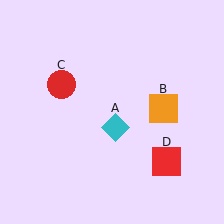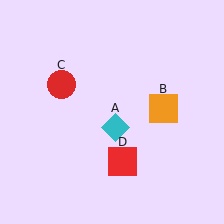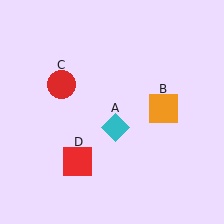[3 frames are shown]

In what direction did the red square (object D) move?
The red square (object D) moved left.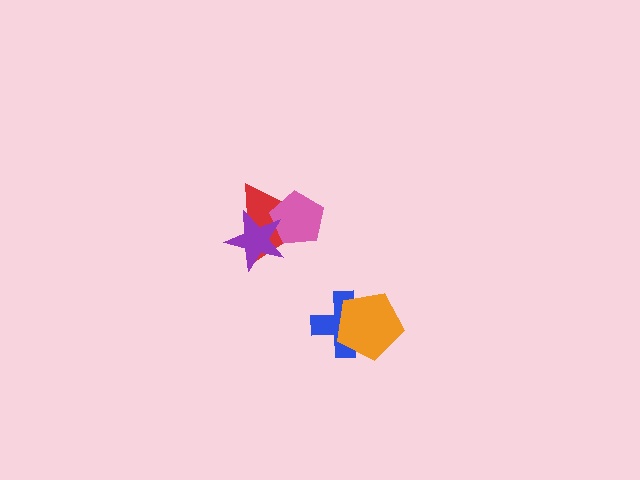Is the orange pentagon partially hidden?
No, no other shape covers it.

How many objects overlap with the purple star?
2 objects overlap with the purple star.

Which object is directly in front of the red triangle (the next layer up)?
The pink pentagon is directly in front of the red triangle.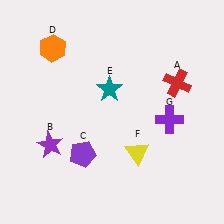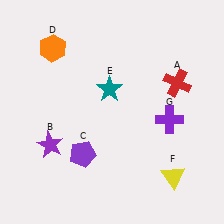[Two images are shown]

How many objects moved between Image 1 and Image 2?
1 object moved between the two images.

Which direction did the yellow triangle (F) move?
The yellow triangle (F) moved right.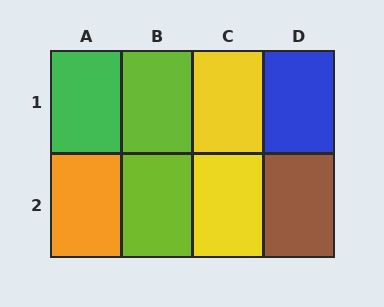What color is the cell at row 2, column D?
Brown.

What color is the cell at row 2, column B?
Lime.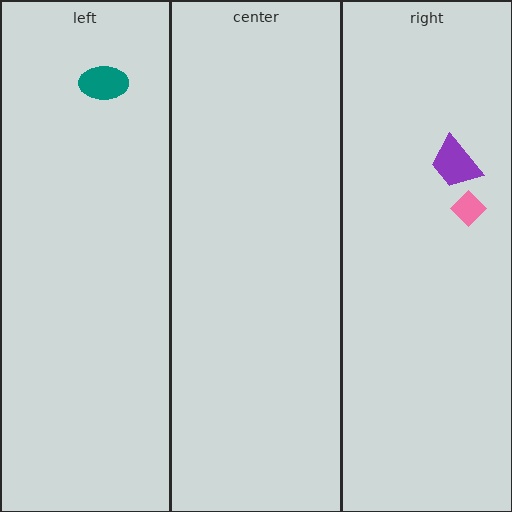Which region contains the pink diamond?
The right region.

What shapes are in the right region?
The purple trapezoid, the pink diamond.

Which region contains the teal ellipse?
The left region.